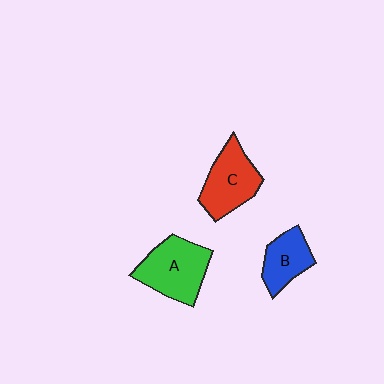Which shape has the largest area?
Shape A (green).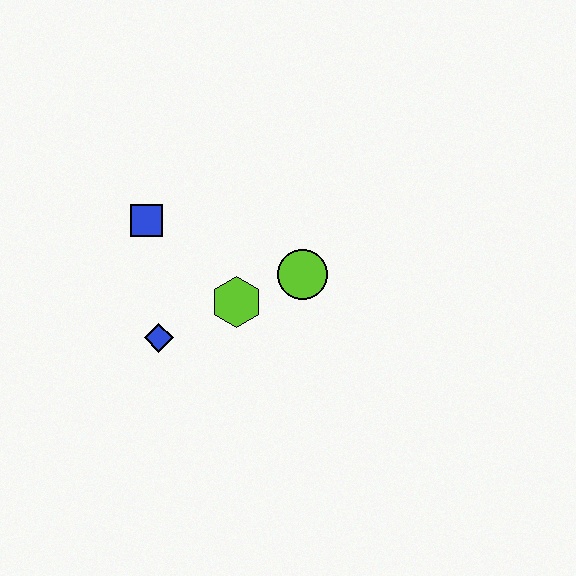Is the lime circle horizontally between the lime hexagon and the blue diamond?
No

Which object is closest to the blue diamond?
The lime hexagon is closest to the blue diamond.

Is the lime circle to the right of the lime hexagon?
Yes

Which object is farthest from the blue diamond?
The lime circle is farthest from the blue diamond.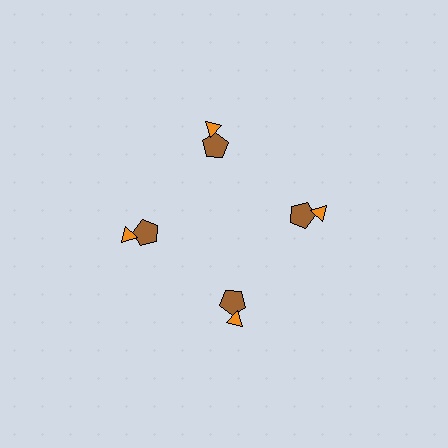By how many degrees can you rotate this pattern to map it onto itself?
The pattern maps onto itself every 90 degrees of rotation.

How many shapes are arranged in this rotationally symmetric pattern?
There are 8 shapes, arranged in 4 groups of 2.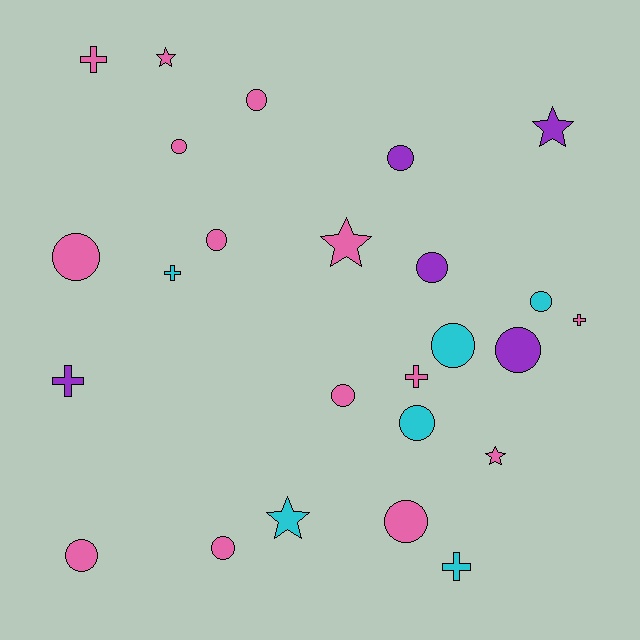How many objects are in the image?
There are 25 objects.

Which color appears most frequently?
Pink, with 14 objects.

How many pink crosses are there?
There are 3 pink crosses.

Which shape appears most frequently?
Circle, with 14 objects.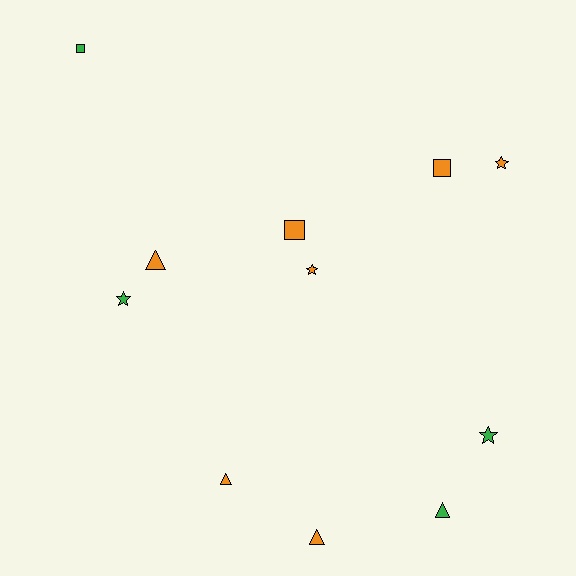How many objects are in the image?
There are 11 objects.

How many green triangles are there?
There is 1 green triangle.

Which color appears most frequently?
Orange, with 7 objects.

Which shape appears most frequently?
Star, with 4 objects.